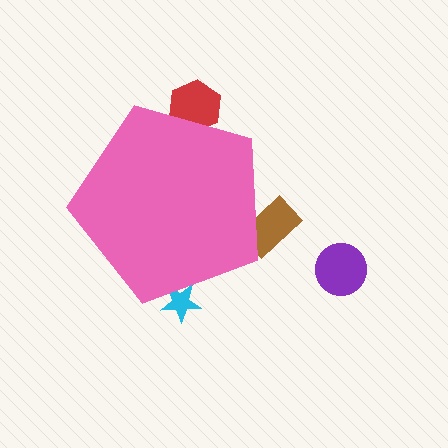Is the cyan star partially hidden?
Yes, the cyan star is partially hidden behind the pink pentagon.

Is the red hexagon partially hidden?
Yes, the red hexagon is partially hidden behind the pink pentagon.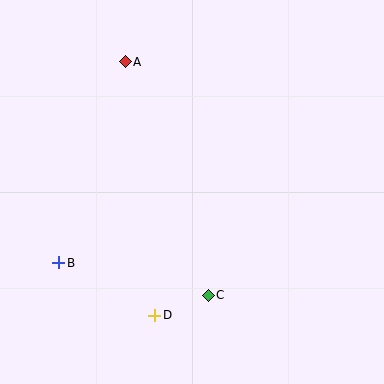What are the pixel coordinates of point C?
Point C is at (208, 295).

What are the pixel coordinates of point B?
Point B is at (59, 263).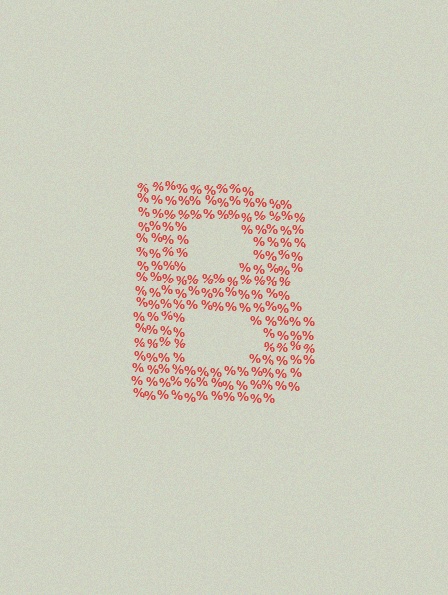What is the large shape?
The large shape is the letter B.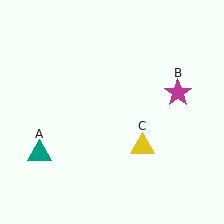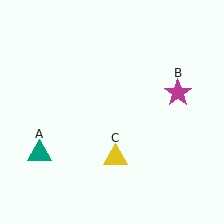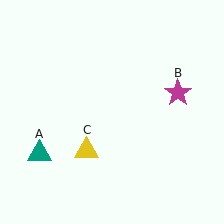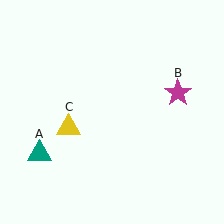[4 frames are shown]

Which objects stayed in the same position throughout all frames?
Teal triangle (object A) and magenta star (object B) remained stationary.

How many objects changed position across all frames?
1 object changed position: yellow triangle (object C).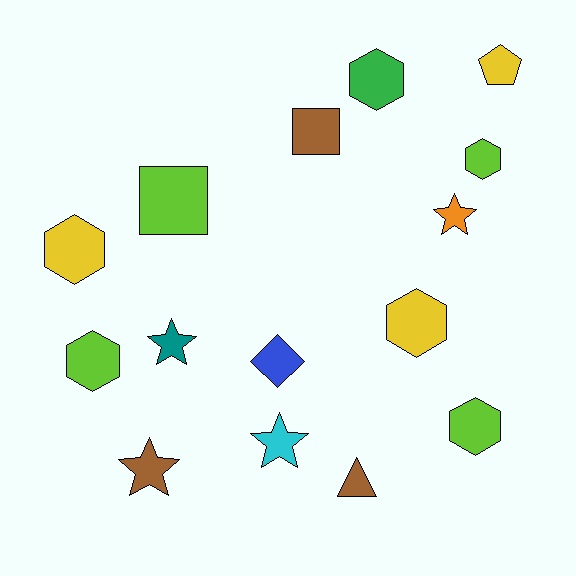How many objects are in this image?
There are 15 objects.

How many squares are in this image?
There are 2 squares.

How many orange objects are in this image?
There is 1 orange object.